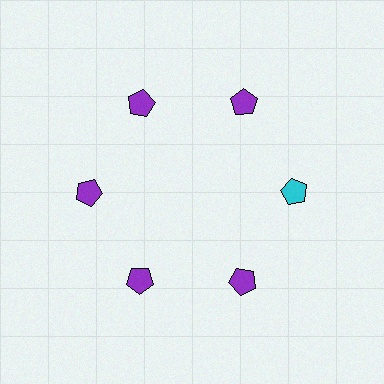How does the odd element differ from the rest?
It has a different color: cyan instead of purple.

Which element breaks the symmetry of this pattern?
The cyan pentagon at roughly the 3 o'clock position breaks the symmetry. All other shapes are purple pentagons.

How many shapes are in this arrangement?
There are 6 shapes arranged in a ring pattern.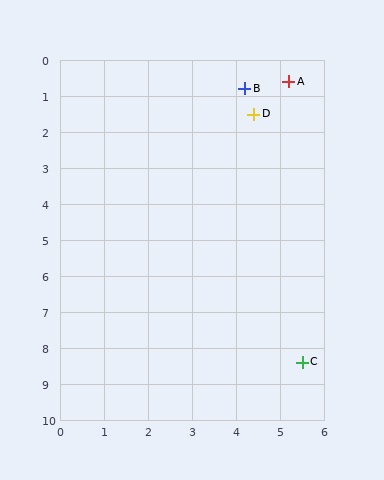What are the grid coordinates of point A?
Point A is at approximately (5.2, 0.6).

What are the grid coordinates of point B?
Point B is at approximately (4.2, 0.8).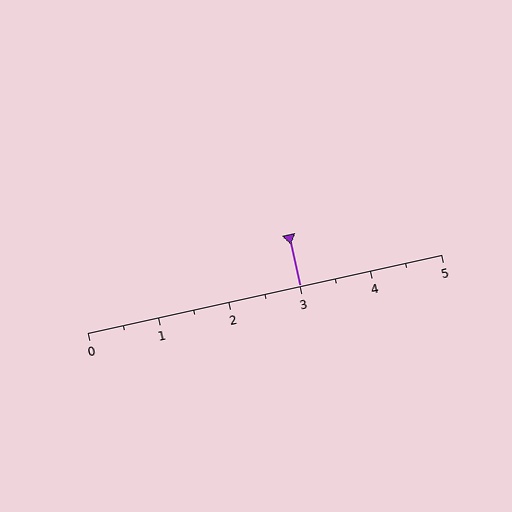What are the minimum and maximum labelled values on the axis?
The axis runs from 0 to 5.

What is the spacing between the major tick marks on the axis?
The major ticks are spaced 1 apart.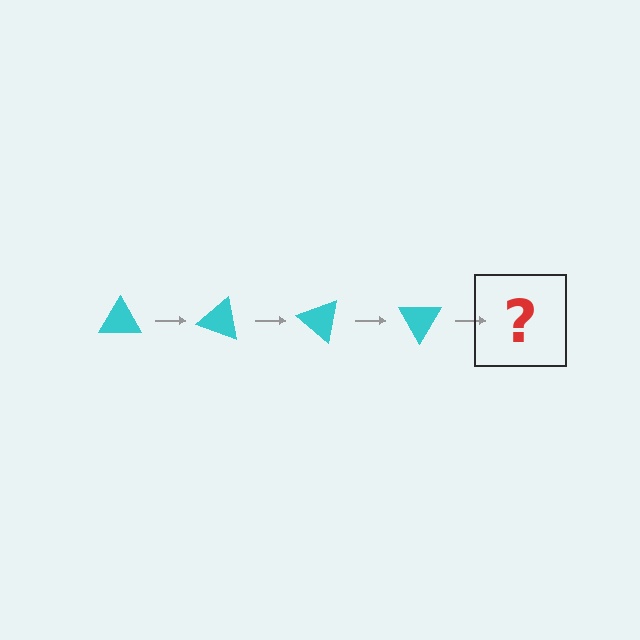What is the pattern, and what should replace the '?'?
The pattern is that the triangle rotates 20 degrees each step. The '?' should be a cyan triangle rotated 80 degrees.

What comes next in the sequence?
The next element should be a cyan triangle rotated 80 degrees.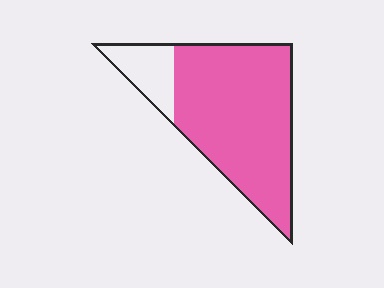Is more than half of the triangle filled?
Yes.